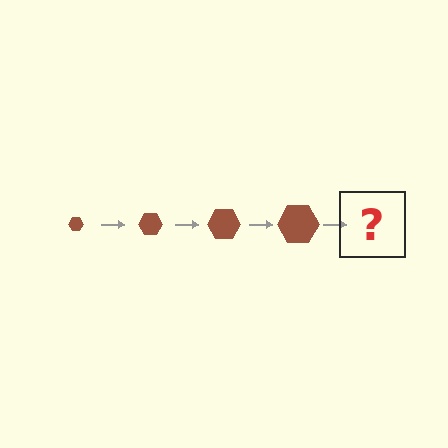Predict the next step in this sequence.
The next step is a brown hexagon, larger than the previous one.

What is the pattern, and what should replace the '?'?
The pattern is that the hexagon gets progressively larger each step. The '?' should be a brown hexagon, larger than the previous one.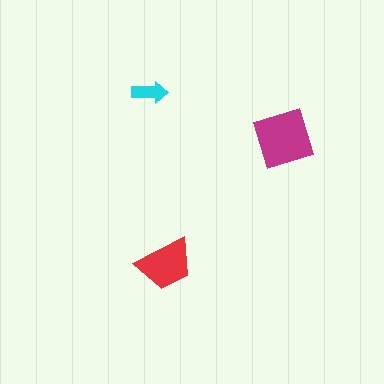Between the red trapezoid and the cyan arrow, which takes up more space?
The red trapezoid.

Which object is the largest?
The magenta square.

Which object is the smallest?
The cyan arrow.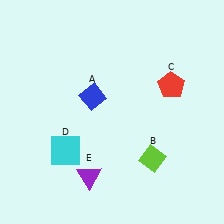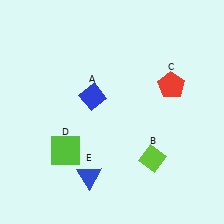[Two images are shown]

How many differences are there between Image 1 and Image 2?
There are 2 differences between the two images.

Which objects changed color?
D changed from cyan to lime. E changed from purple to blue.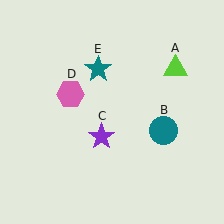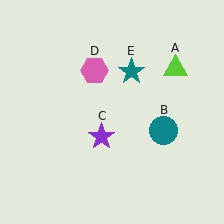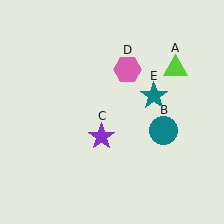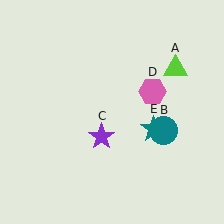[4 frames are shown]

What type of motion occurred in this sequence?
The pink hexagon (object D), teal star (object E) rotated clockwise around the center of the scene.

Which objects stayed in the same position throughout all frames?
Lime triangle (object A) and teal circle (object B) and purple star (object C) remained stationary.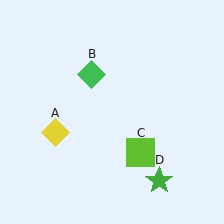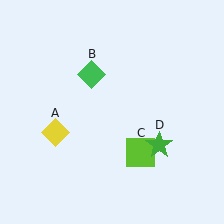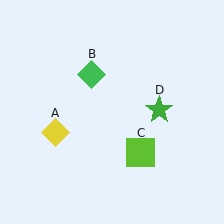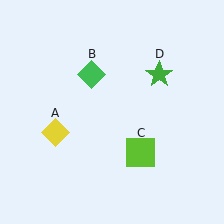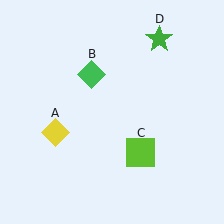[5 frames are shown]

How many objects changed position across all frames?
1 object changed position: green star (object D).